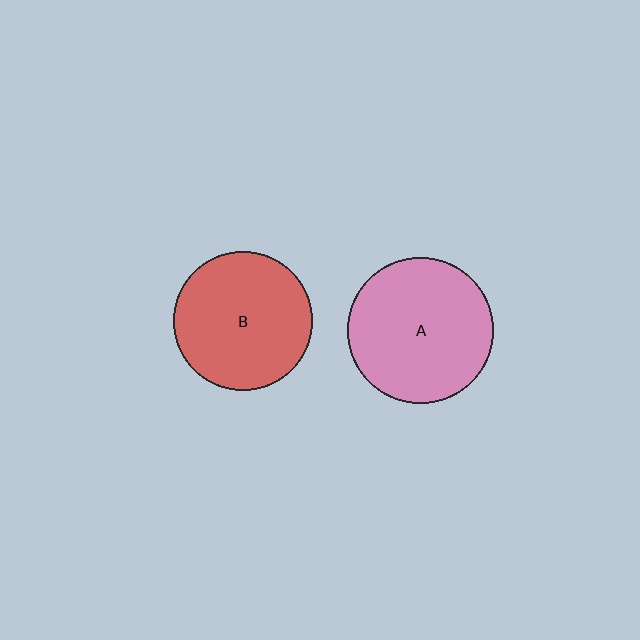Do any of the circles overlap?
No, none of the circles overlap.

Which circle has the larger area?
Circle A (pink).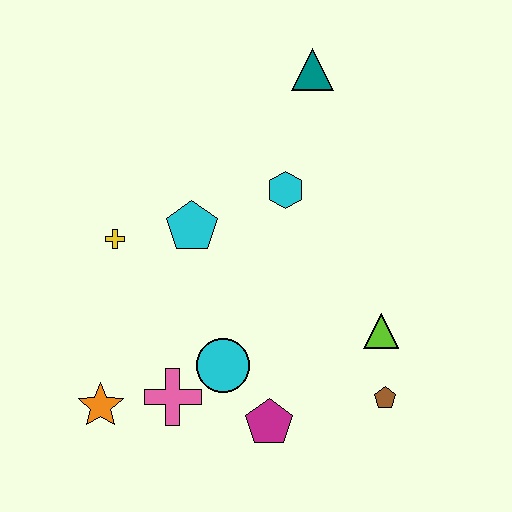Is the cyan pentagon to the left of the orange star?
No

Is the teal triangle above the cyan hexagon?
Yes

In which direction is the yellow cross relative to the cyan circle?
The yellow cross is above the cyan circle.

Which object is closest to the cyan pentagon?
The yellow cross is closest to the cyan pentagon.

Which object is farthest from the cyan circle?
The teal triangle is farthest from the cyan circle.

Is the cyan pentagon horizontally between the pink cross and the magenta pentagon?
Yes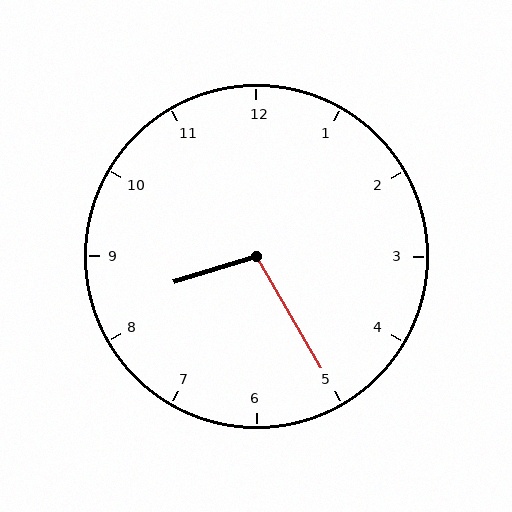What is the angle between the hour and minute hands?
Approximately 102 degrees.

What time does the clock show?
8:25.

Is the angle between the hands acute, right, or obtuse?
It is obtuse.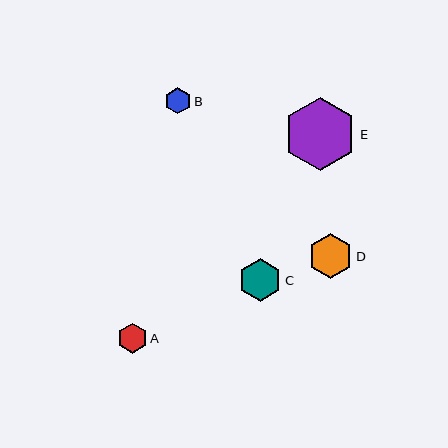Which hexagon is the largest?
Hexagon E is the largest with a size of approximately 73 pixels.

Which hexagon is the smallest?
Hexagon B is the smallest with a size of approximately 26 pixels.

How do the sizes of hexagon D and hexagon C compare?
Hexagon D and hexagon C are approximately the same size.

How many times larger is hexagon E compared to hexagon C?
Hexagon E is approximately 1.7 times the size of hexagon C.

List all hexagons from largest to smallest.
From largest to smallest: E, D, C, A, B.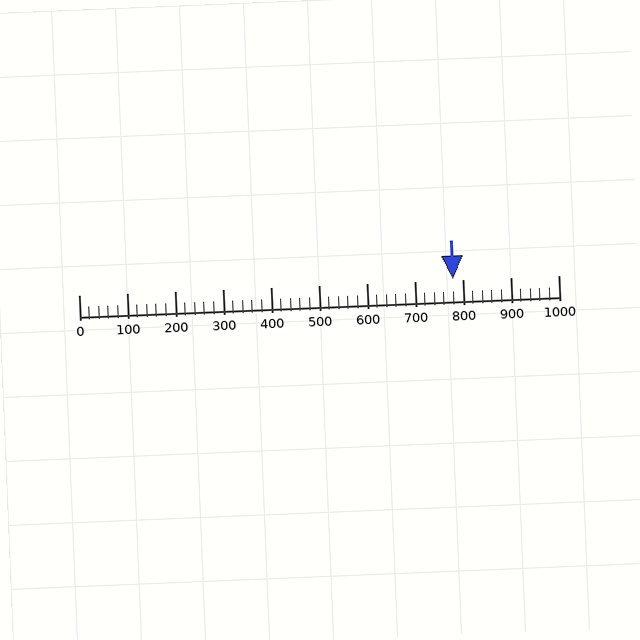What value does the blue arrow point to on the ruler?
The blue arrow points to approximately 780.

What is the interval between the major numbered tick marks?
The major tick marks are spaced 100 units apart.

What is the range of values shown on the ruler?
The ruler shows values from 0 to 1000.